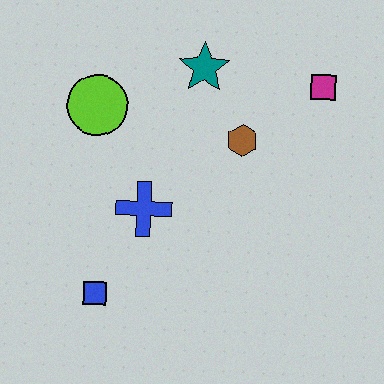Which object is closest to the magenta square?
The brown hexagon is closest to the magenta square.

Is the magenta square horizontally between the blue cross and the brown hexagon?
No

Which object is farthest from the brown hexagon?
The blue square is farthest from the brown hexagon.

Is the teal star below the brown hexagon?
No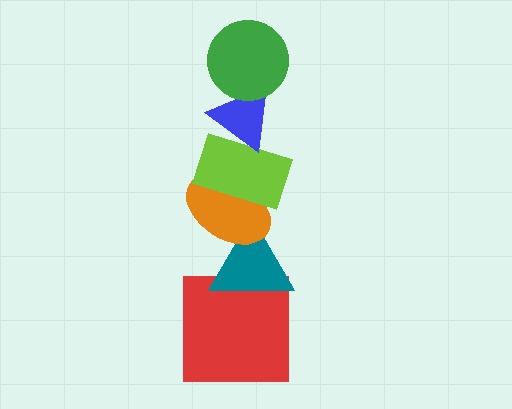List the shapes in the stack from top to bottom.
From top to bottom: the green circle, the blue triangle, the lime rectangle, the orange ellipse, the teal triangle, the red square.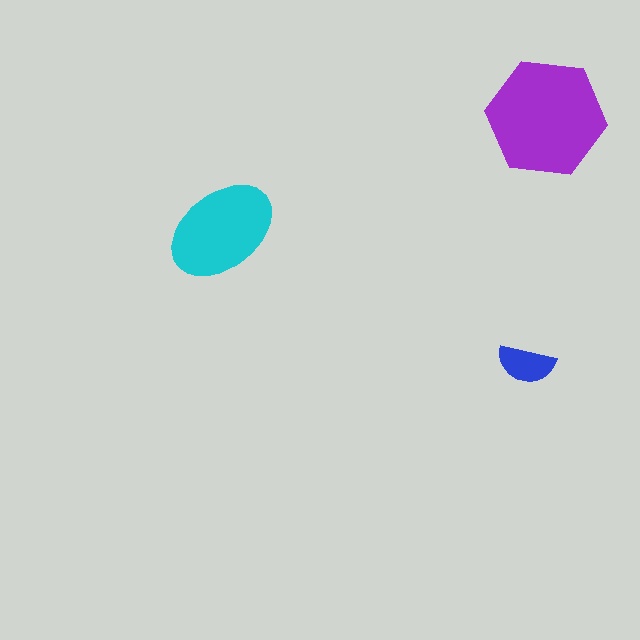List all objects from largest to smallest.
The purple hexagon, the cyan ellipse, the blue semicircle.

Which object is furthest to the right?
The purple hexagon is rightmost.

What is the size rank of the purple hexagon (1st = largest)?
1st.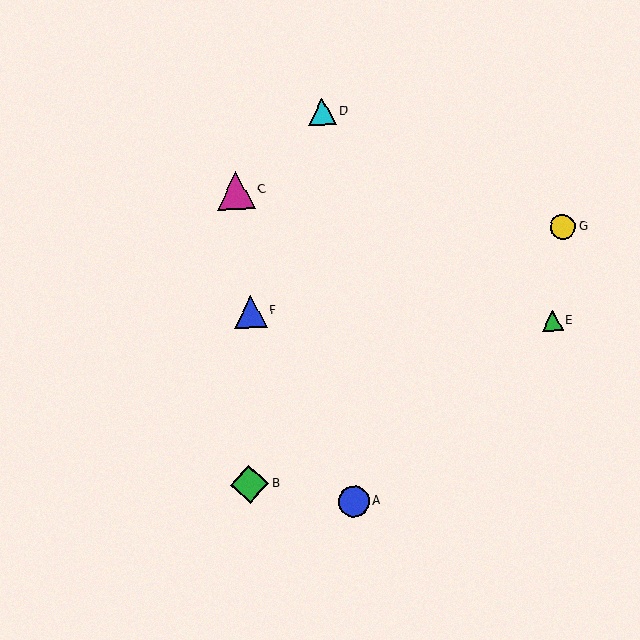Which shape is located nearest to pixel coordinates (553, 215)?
The yellow circle (labeled G) at (563, 227) is nearest to that location.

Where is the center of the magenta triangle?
The center of the magenta triangle is at (236, 190).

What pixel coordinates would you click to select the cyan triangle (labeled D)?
Click at (322, 112) to select the cyan triangle D.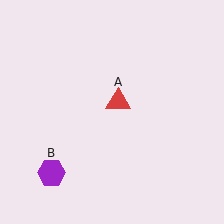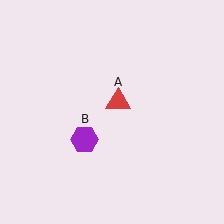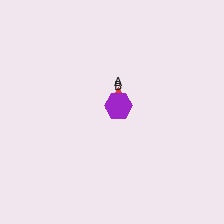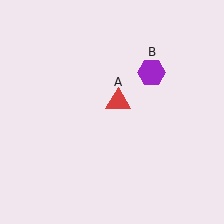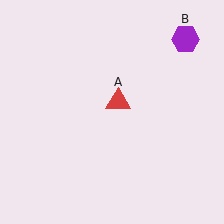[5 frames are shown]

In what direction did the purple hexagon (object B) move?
The purple hexagon (object B) moved up and to the right.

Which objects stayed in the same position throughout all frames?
Red triangle (object A) remained stationary.